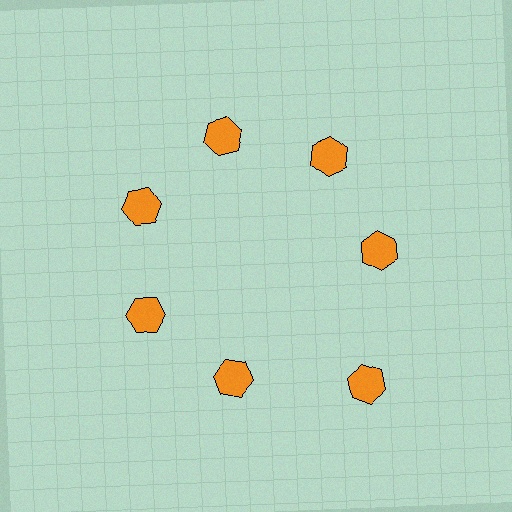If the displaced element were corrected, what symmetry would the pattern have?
It would have 7-fold rotational symmetry — the pattern would map onto itself every 51 degrees.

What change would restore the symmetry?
The symmetry would be restored by moving it inward, back onto the ring so that all 7 hexagons sit at equal angles and equal distance from the center.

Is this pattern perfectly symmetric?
No. The 7 orange hexagons are arranged in a ring, but one element near the 5 o'clock position is pushed outward from the center, breaking the 7-fold rotational symmetry.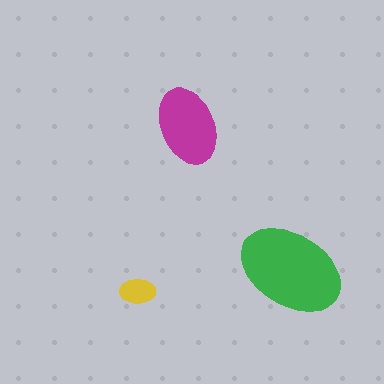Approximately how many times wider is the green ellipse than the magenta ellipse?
About 1.5 times wider.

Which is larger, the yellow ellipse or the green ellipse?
The green one.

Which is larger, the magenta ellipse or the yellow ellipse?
The magenta one.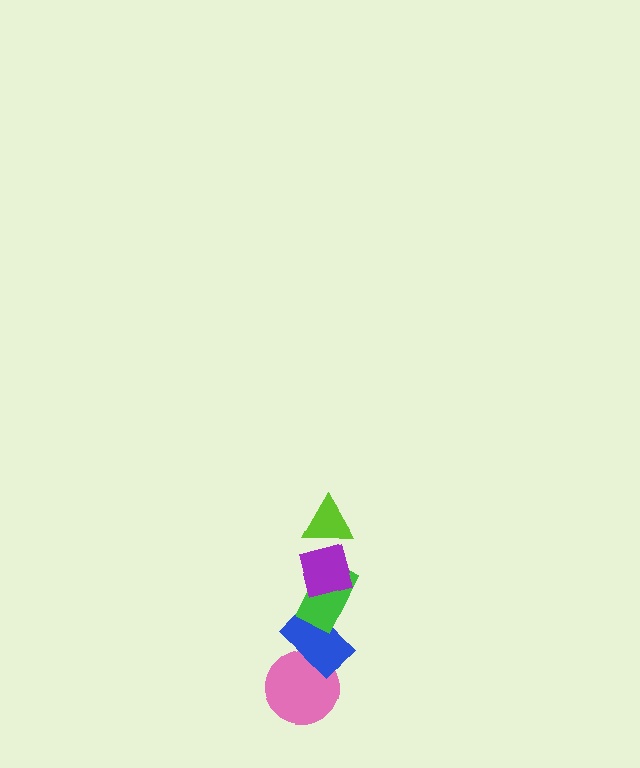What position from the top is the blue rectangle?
The blue rectangle is 4th from the top.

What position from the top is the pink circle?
The pink circle is 5th from the top.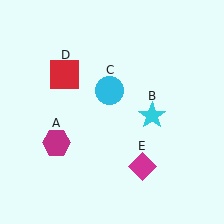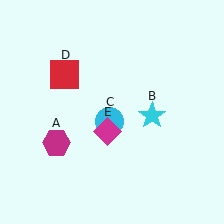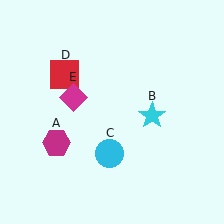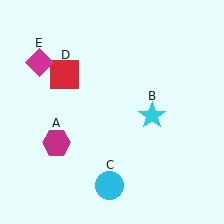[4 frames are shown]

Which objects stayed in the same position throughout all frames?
Magenta hexagon (object A) and cyan star (object B) and red square (object D) remained stationary.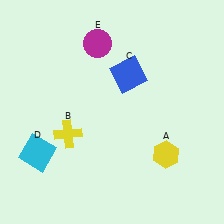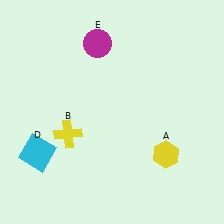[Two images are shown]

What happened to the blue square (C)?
The blue square (C) was removed in Image 2. It was in the top-right area of Image 1.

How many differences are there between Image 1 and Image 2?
There is 1 difference between the two images.